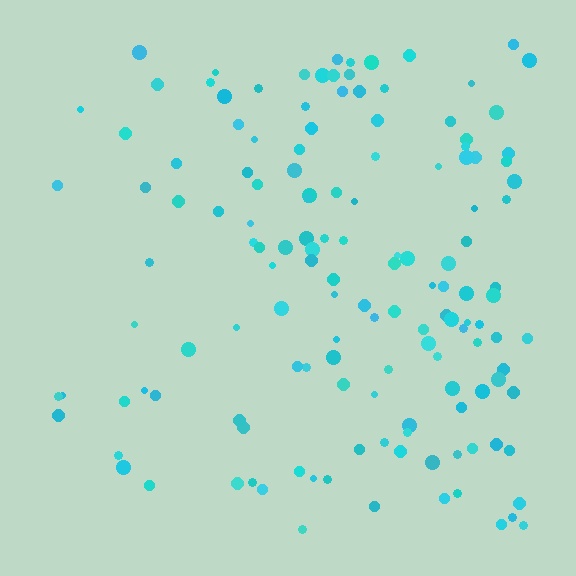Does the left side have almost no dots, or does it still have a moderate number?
Still a moderate number, just noticeably fewer than the right.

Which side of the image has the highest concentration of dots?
The right.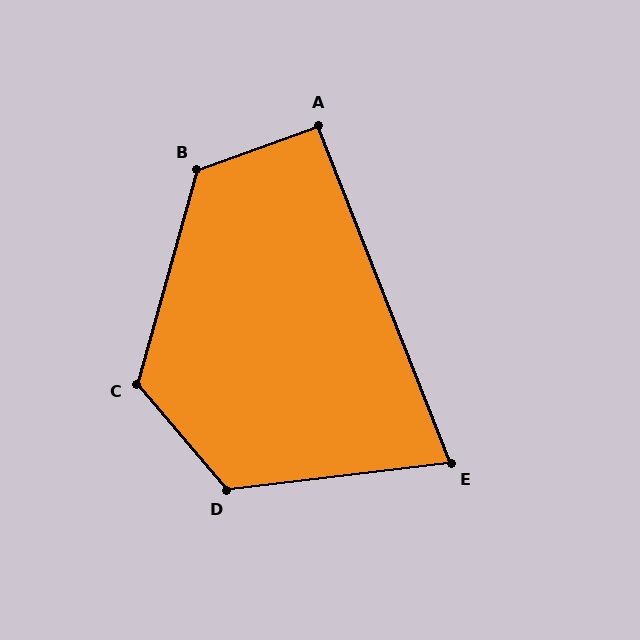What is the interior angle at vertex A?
Approximately 92 degrees (approximately right).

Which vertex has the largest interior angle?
B, at approximately 126 degrees.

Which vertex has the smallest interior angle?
E, at approximately 75 degrees.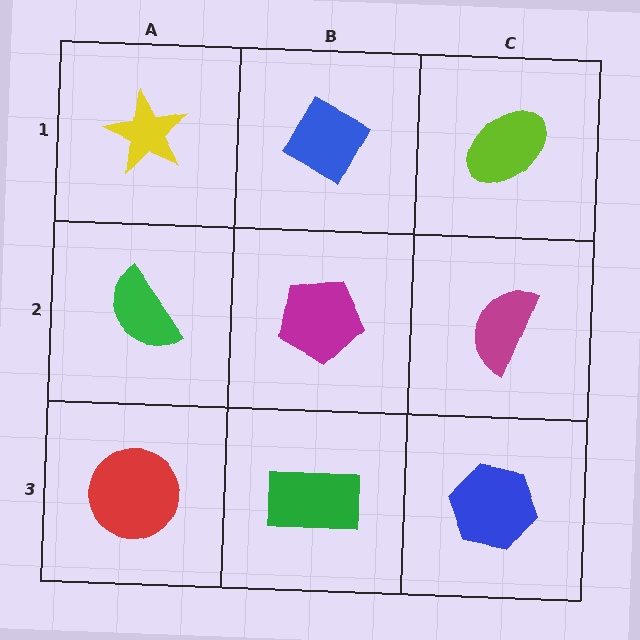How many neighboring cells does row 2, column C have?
3.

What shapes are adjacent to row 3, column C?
A magenta semicircle (row 2, column C), a green rectangle (row 3, column B).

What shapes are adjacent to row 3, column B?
A magenta pentagon (row 2, column B), a red circle (row 3, column A), a blue hexagon (row 3, column C).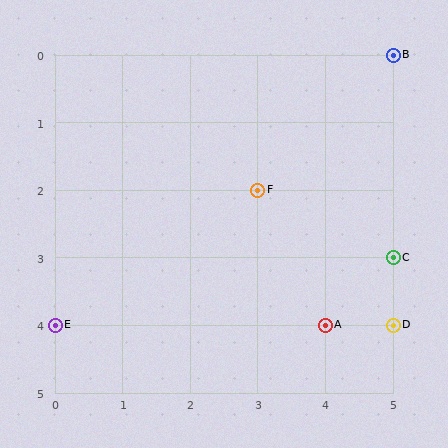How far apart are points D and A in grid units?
Points D and A are 1 column apart.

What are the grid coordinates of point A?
Point A is at grid coordinates (4, 4).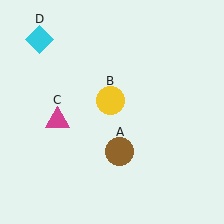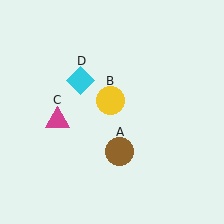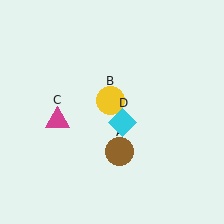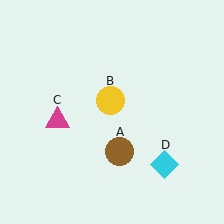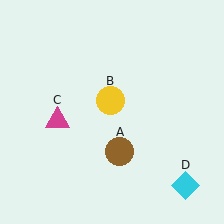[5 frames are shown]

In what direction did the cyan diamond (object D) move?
The cyan diamond (object D) moved down and to the right.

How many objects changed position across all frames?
1 object changed position: cyan diamond (object D).